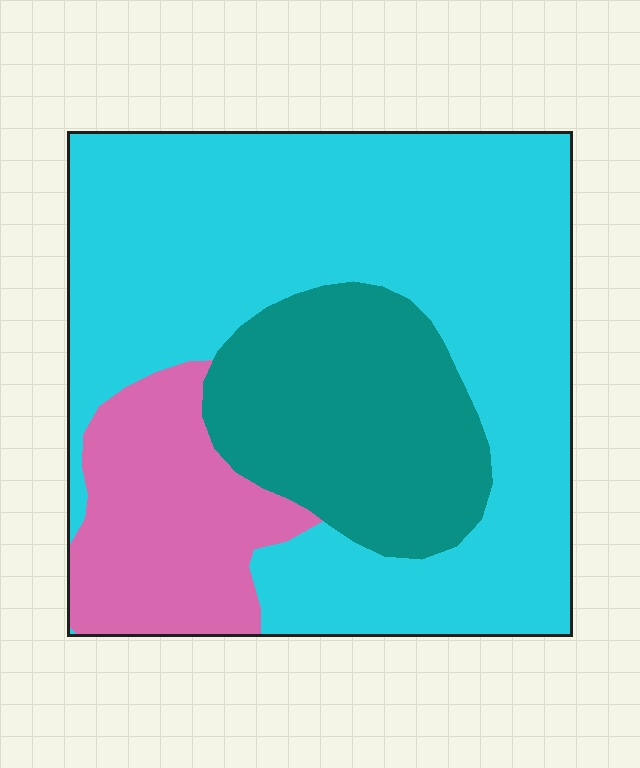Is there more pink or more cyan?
Cyan.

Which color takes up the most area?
Cyan, at roughly 60%.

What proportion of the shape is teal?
Teal covers around 20% of the shape.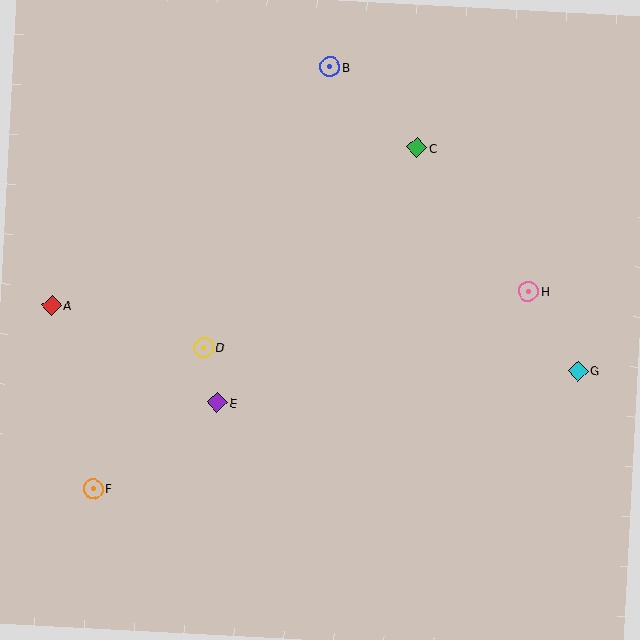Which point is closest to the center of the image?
Point D at (204, 347) is closest to the center.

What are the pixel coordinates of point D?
Point D is at (204, 347).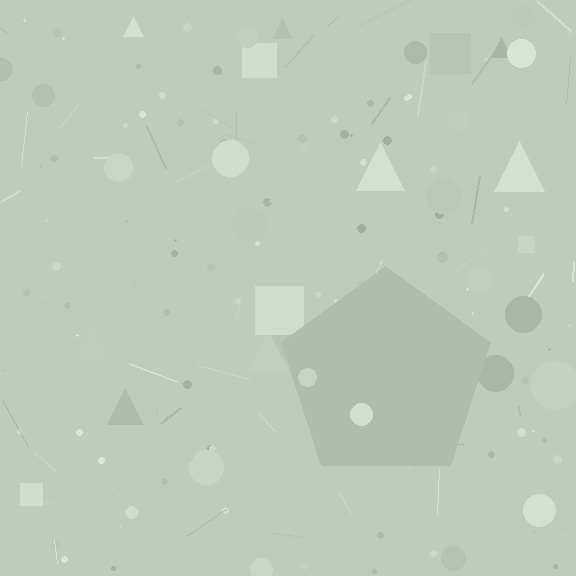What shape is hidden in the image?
A pentagon is hidden in the image.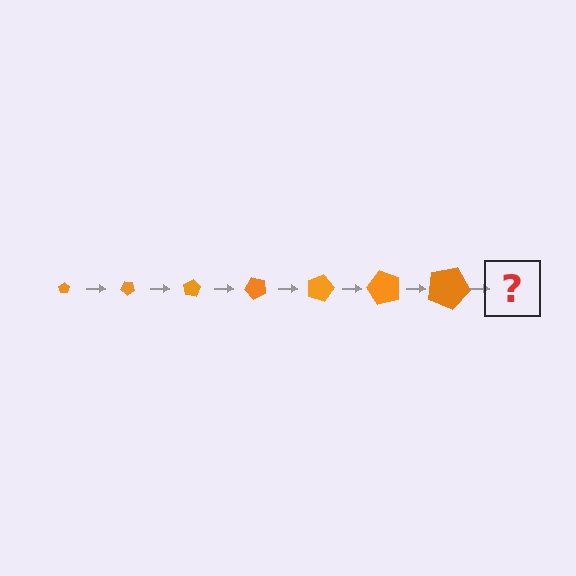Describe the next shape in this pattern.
It should be a pentagon, larger than the previous one and rotated 280 degrees from the start.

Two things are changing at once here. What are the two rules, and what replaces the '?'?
The two rules are that the pentagon grows larger each step and it rotates 40 degrees each step. The '?' should be a pentagon, larger than the previous one and rotated 280 degrees from the start.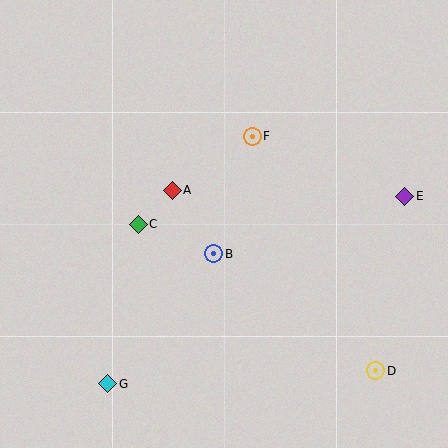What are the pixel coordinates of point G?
Point G is at (108, 384).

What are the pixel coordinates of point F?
Point F is at (252, 136).